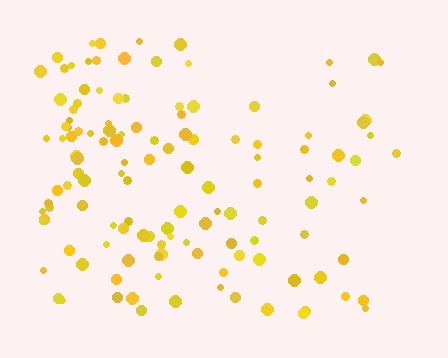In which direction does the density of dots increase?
From right to left, with the left side densest.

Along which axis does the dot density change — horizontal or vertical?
Horizontal.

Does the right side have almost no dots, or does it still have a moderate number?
Still a moderate number, just noticeably fewer than the left.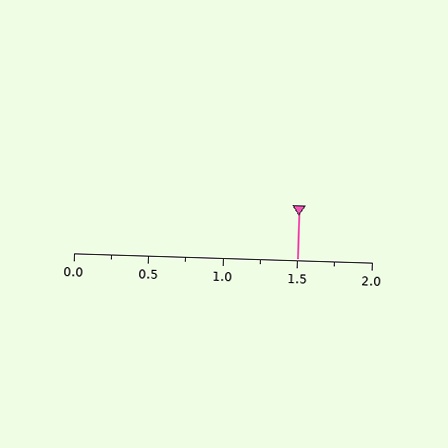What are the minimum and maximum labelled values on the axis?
The axis runs from 0.0 to 2.0.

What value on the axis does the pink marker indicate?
The marker indicates approximately 1.5.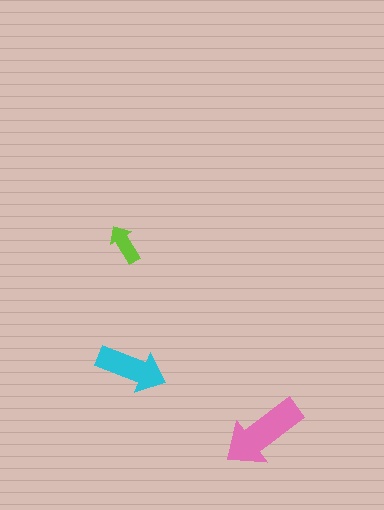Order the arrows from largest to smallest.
the pink one, the cyan one, the lime one.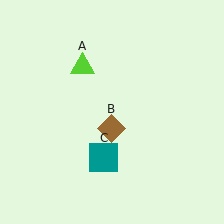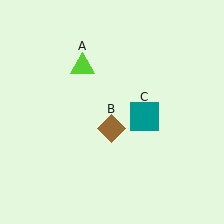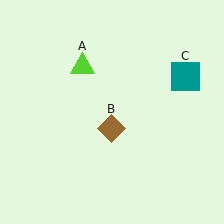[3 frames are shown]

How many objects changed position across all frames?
1 object changed position: teal square (object C).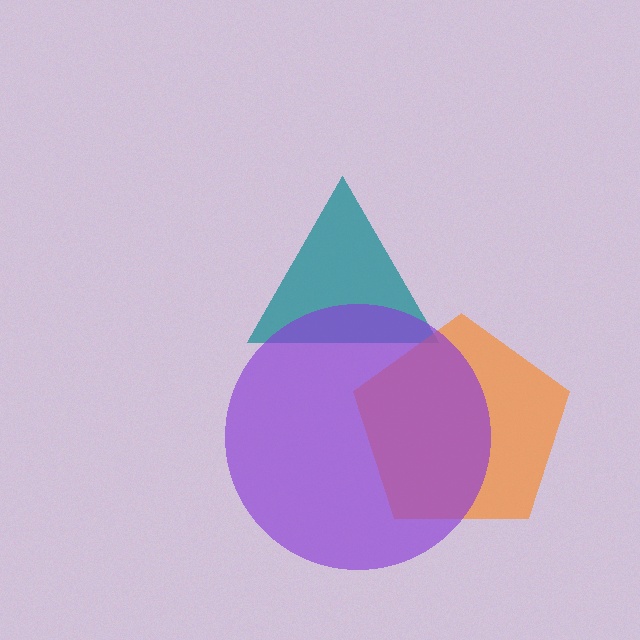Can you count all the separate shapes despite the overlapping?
Yes, there are 3 separate shapes.